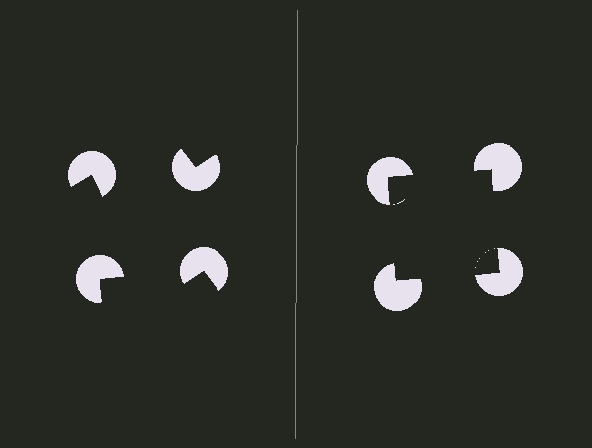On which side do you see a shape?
An illusory square appears on the right side. On the left side the wedge cuts are rotated, so no coherent shape forms.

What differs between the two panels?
The pac-man discs are positioned identically on both sides; only the wedge orientations differ. On the right they align to a square; on the left they are misaligned.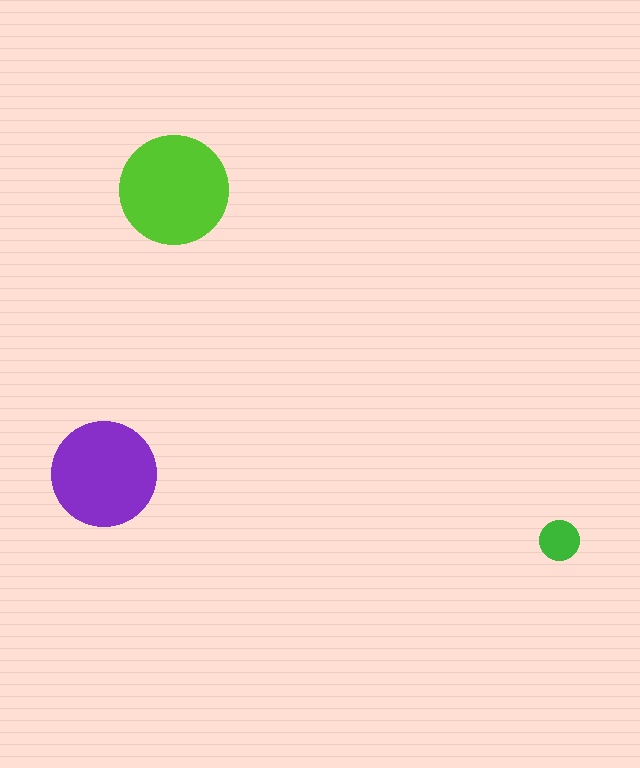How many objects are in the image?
There are 3 objects in the image.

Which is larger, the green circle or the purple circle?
The purple one.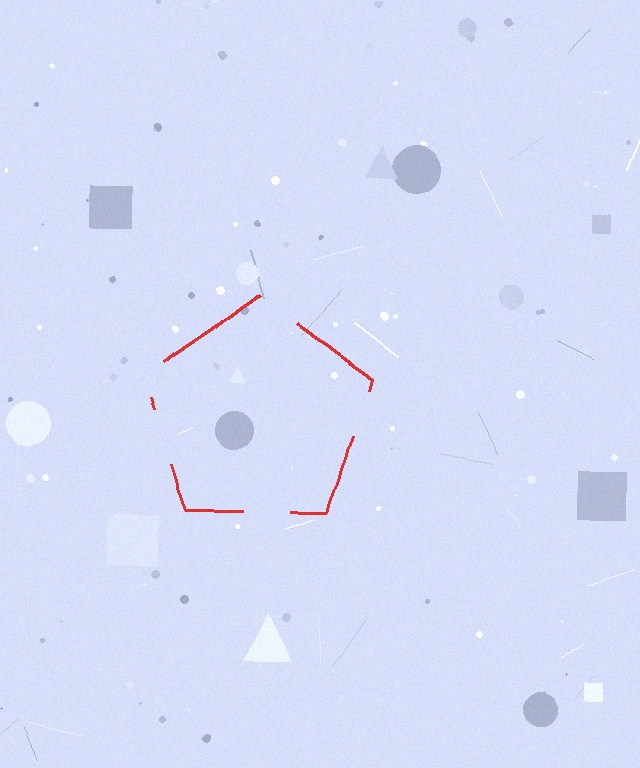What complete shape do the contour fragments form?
The contour fragments form a pentagon.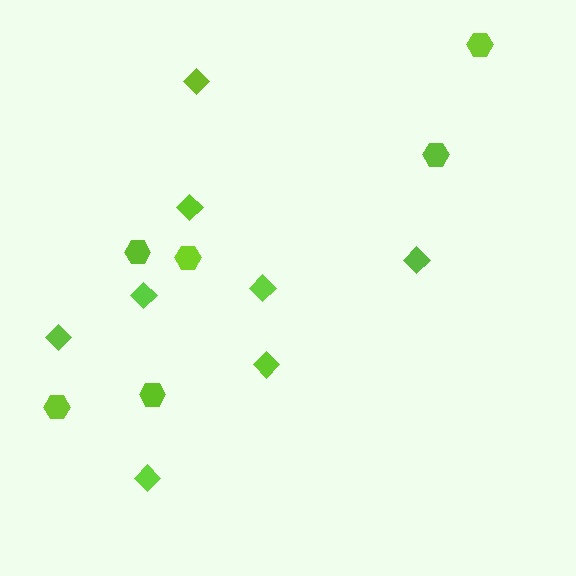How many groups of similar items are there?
There are 2 groups: one group of hexagons (6) and one group of diamonds (8).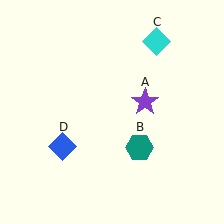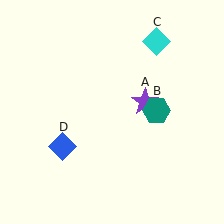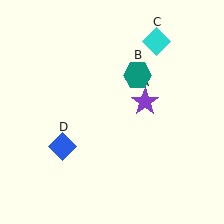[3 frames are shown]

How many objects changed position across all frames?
1 object changed position: teal hexagon (object B).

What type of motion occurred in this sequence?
The teal hexagon (object B) rotated counterclockwise around the center of the scene.